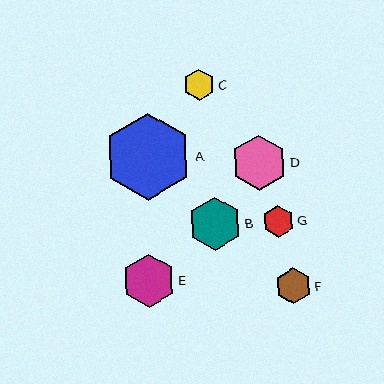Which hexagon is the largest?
Hexagon A is the largest with a size of approximately 88 pixels.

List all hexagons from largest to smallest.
From largest to smallest: A, D, E, B, F, G, C.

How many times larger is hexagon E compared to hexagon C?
Hexagon E is approximately 1.7 times the size of hexagon C.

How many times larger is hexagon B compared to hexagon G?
Hexagon B is approximately 1.7 times the size of hexagon G.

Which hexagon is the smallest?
Hexagon C is the smallest with a size of approximately 32 pixels.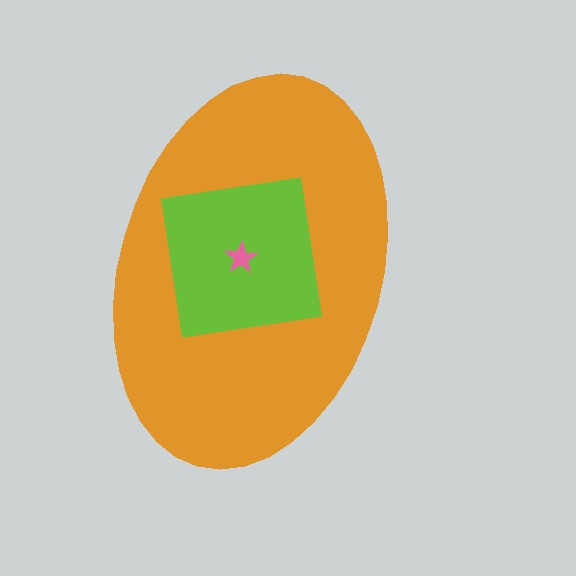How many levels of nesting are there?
3.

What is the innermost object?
The pink star.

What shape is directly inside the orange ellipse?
The lime square.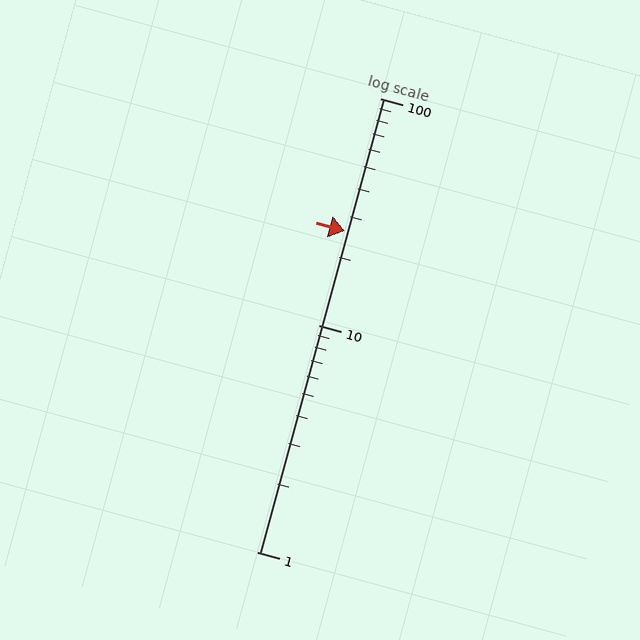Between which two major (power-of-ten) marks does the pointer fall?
The pointer is between 10 and 100.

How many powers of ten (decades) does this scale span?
The scale spans 2 decades, from 1 to 100.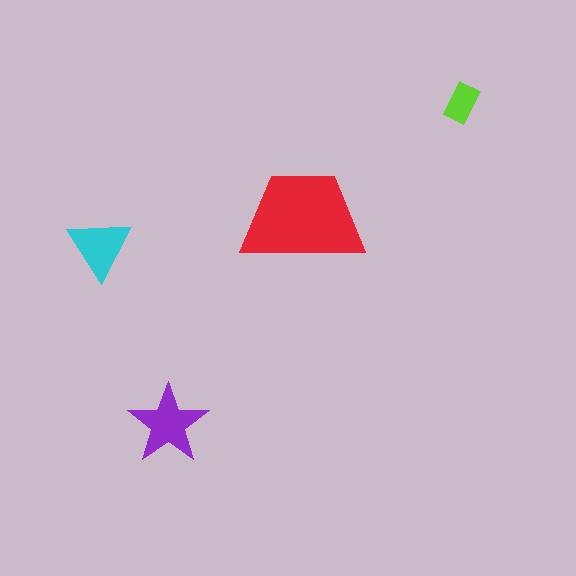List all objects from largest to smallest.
The red trapezoid, the purple star, the cyan triangle, the lime rectangle.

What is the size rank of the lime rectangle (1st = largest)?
4th.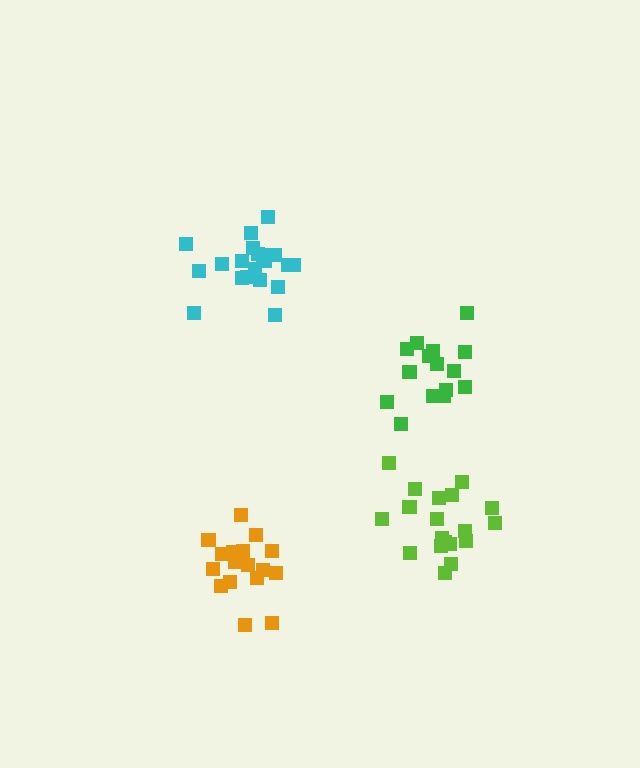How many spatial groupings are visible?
There are 4 spatial groupings.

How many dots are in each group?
Group 1: 20 dots, Group 2: 18 dots, Group 3: 20 dots, Group 4: 15 dots (73 total).